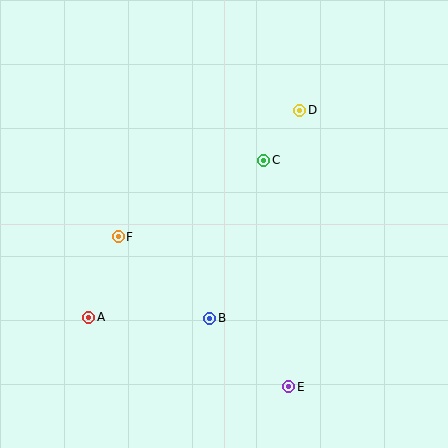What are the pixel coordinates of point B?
Point B is at (210, 318).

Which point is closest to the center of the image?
Point C at (264, 160) is closest to the center.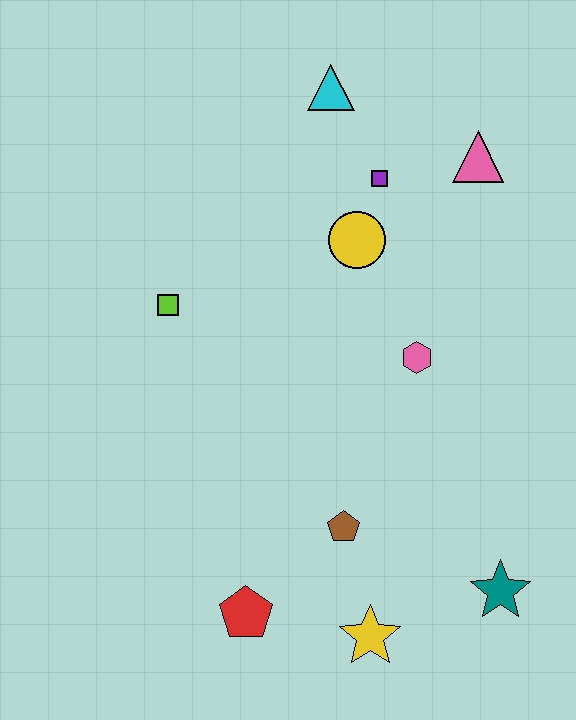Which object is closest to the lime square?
The yellow circle is closest to the lime square.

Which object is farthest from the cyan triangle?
The yellow star is farthest from the cyan triangle.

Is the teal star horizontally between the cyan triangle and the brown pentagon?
No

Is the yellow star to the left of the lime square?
No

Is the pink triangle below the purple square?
No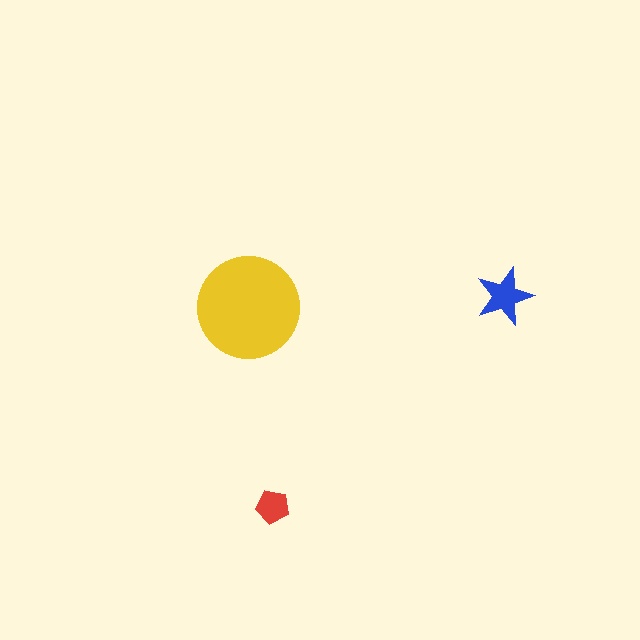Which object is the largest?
The yellow circle.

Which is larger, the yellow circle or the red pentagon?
The yellow circle.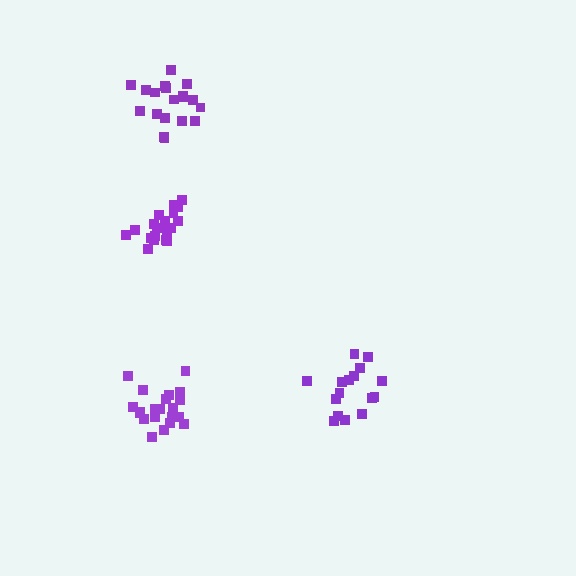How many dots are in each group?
Group 1: 19 dots, Group 2: 16 dots, Group 3: 20 dots, Group 4: 21 dots (76 total).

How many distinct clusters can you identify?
There are 4 distinct clusters.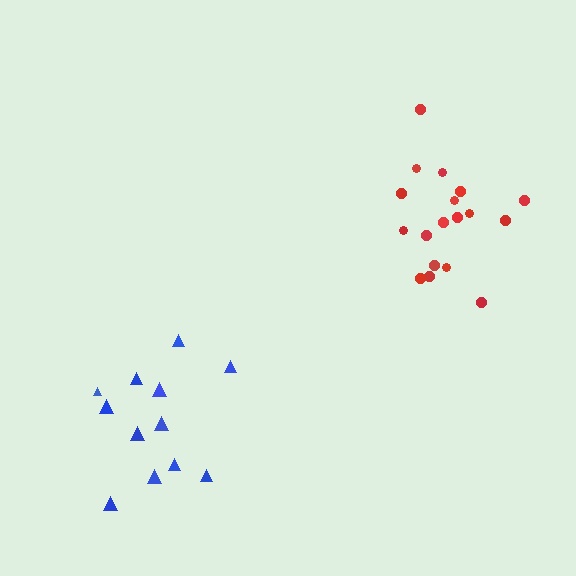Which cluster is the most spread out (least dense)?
Blue.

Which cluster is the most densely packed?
Red.